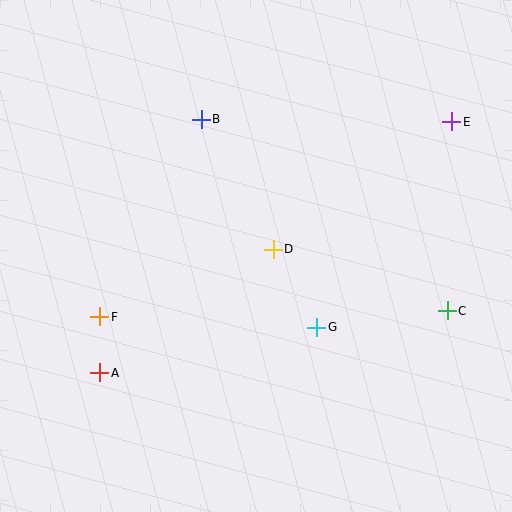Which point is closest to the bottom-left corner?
Point A is closest to the bottom-left corner.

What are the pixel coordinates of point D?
Point D is at (273, 249).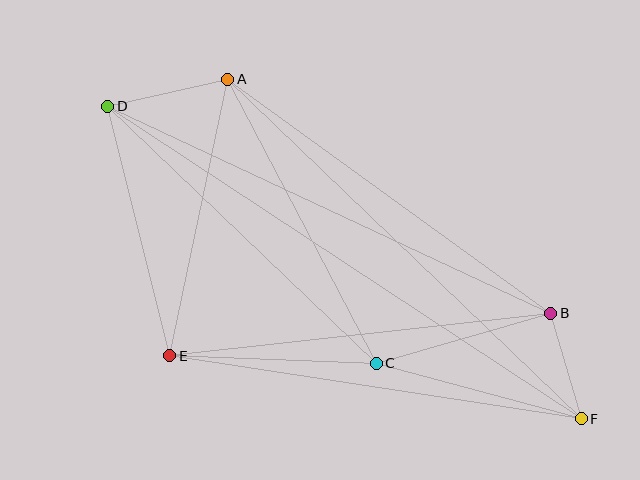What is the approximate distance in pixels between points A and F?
The distance between A and F is approximately 490 pixels.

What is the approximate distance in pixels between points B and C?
The distance between B and C is approximately 182 pixels.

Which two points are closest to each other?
Points B and F are closest to each other.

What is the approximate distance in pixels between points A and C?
The distance between A and C is approximately 321 pixels.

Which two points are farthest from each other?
Points D and F are farthest from each other.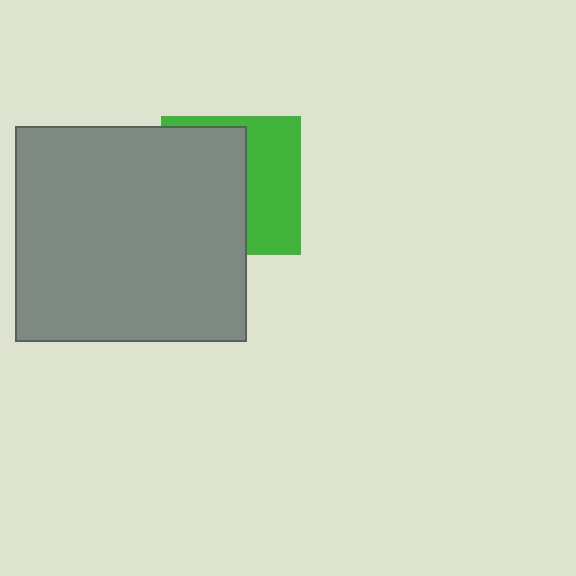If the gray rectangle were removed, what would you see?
You would see the complete green square.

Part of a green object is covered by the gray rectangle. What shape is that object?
It is a square.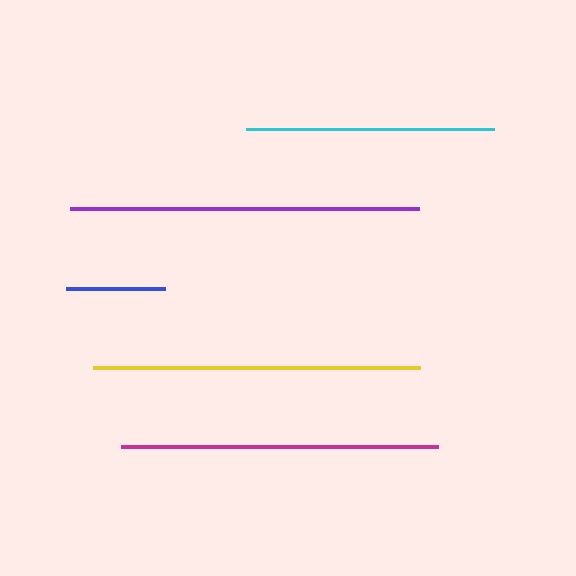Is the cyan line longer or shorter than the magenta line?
The magenta line is longer than the cyan line.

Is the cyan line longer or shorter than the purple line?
The purple line is longer than the cyan line.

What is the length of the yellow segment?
The yellow segment is approximately 327 pixels long.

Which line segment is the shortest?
The blue line is the shortest at approximately 100 pixels.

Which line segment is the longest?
The purple line is the longest at approximately 349 pixels.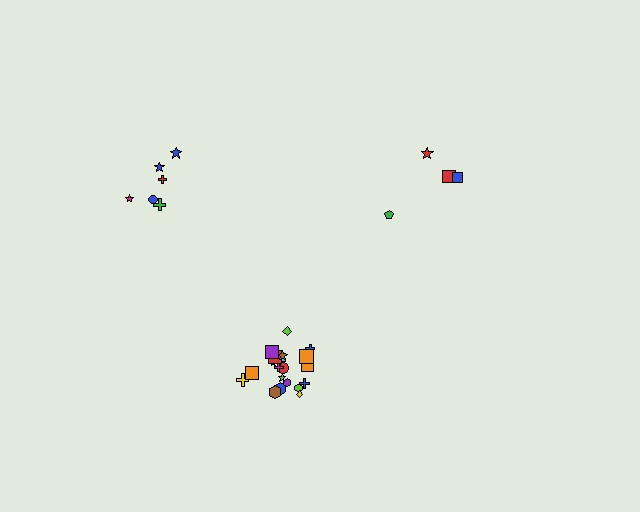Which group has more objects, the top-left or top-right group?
The top-left group.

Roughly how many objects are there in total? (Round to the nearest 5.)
Roughly 30 objects in total.